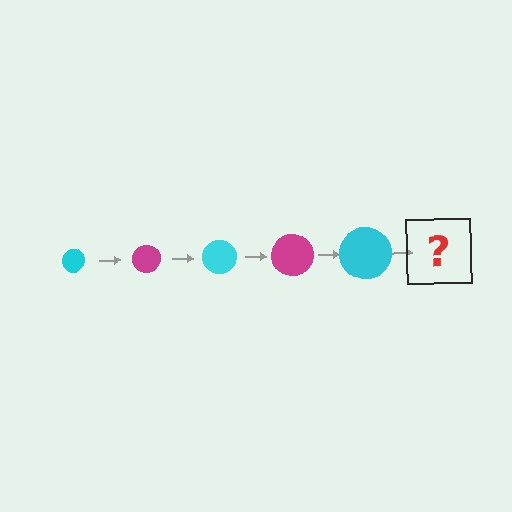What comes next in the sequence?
The next element should be a magenta circle, larger than the previous one.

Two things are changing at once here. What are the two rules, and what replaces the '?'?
The two rules are that the circle grows larger each step and the color cycles through cyan and magenta. The '?' should be a magenta circle, larger than the previous one.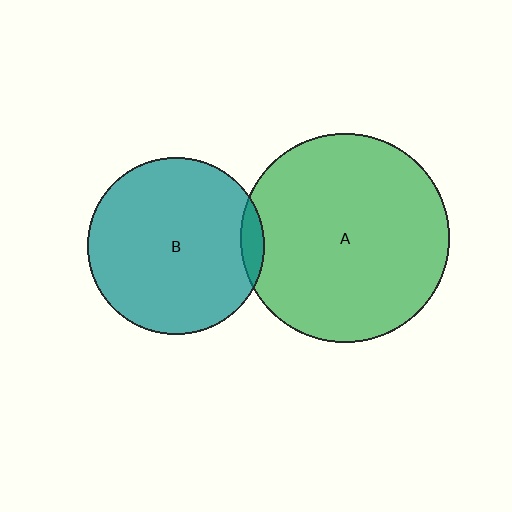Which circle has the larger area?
Circle A (green).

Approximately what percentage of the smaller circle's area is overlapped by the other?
Approximately 5%.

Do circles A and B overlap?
Yes.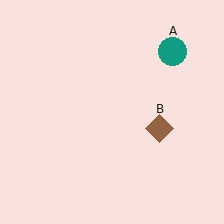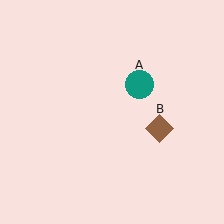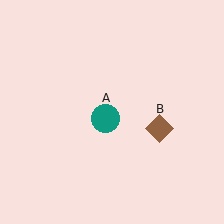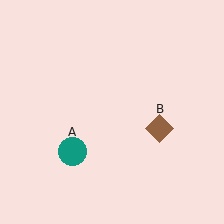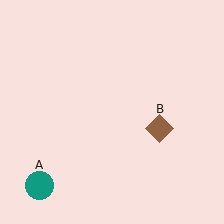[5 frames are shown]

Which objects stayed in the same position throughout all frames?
Brown diamond (object B) remained stationary.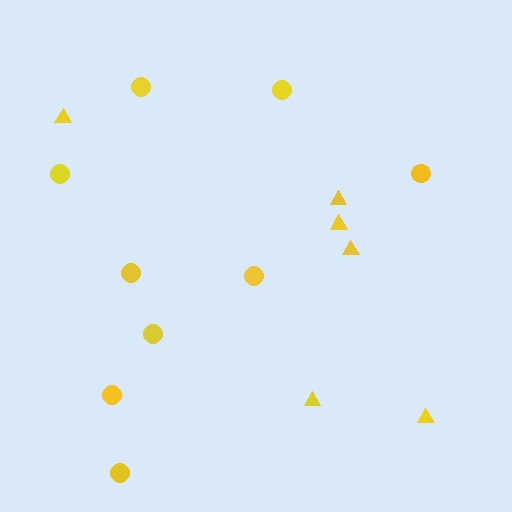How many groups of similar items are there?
There are 2 groups: one group of circles (9) and one group of triangles (6).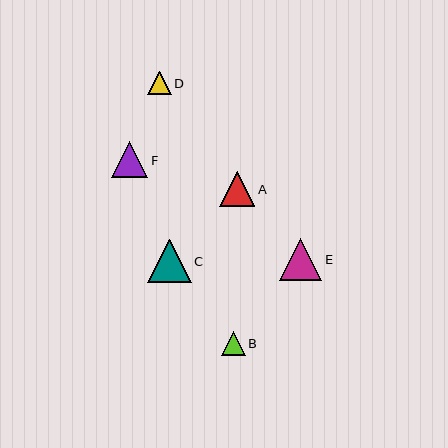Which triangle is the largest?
Triangle C is the largest with a size of approximately 43 pixels.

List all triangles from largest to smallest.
From largest to smallest: C, E, F, A, B, D.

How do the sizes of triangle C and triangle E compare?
Triangle C and triangle E are approximately the same size.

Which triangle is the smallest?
Triangle D is the smallest with a size of approximately 24 pixels.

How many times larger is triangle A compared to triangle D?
Triangle A is approximately 1.5 times the size of triangle D.